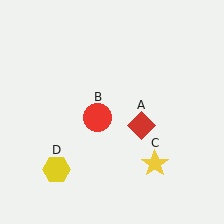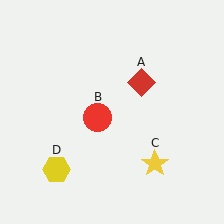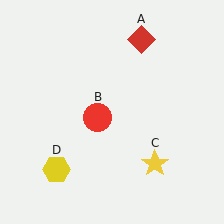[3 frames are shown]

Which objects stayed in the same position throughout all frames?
Red circle (object B) and yellow star (object C) and yellow hexagon (object D) remained stationary.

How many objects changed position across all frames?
1 object changed position: red diamond (object A).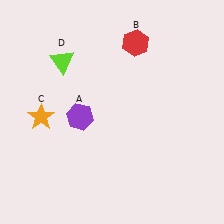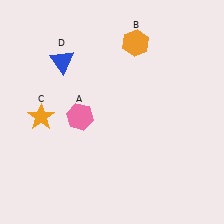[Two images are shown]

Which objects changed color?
A changed from purple to pink. B changed from red to orange. D changed from lime to blue.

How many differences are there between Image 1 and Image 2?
There are 3 differences between the two images.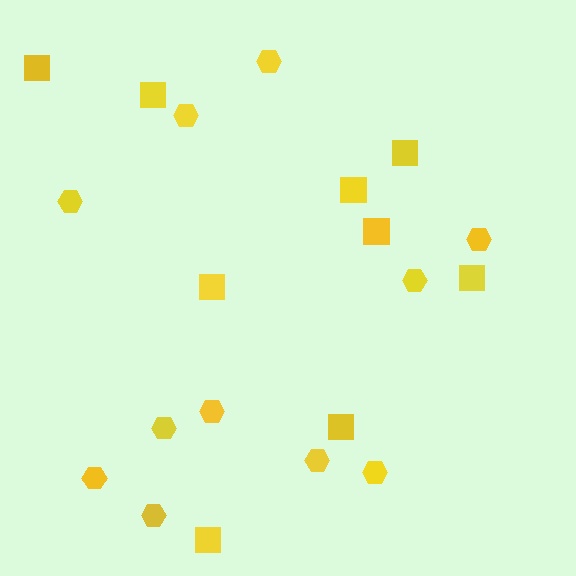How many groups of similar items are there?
There are 2 groups: one group of squares (9) and one group of hexagons (11).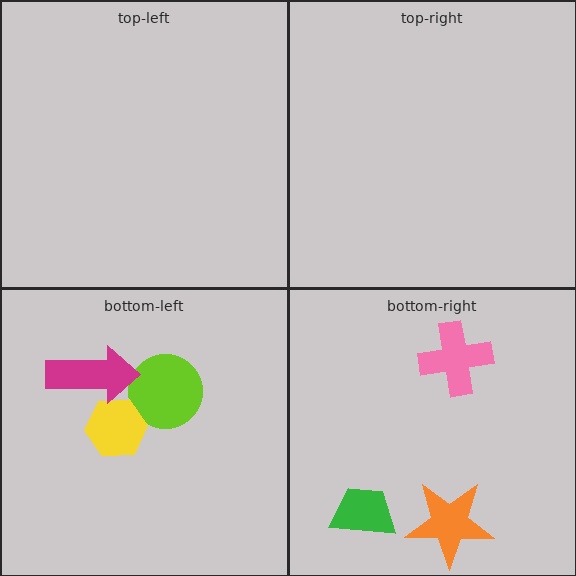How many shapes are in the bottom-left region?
3.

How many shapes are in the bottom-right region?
3.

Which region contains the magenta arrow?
The bottom-left region.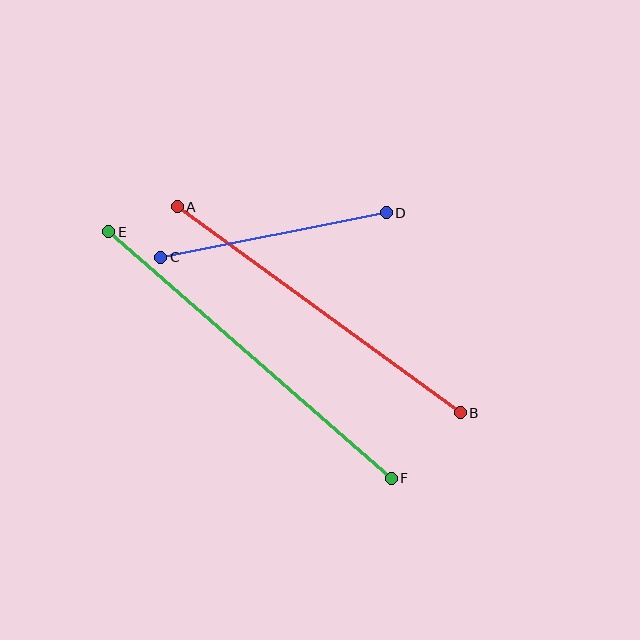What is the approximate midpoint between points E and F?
The midpoint is at approximately (250, 355) pixels.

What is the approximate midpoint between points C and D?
The midpoint is at approximately (274, 235) pixels.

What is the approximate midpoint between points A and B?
The midpoint is at approximately (319, 310) pixels.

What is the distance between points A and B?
The distance is approximately 350 pixels.